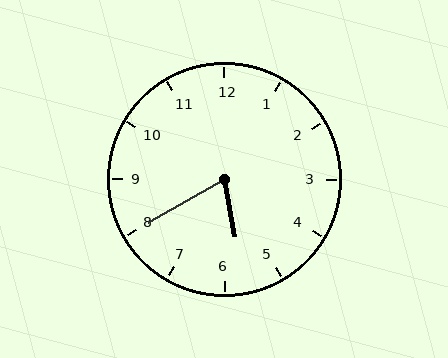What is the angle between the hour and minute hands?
Approximately 70 degrees.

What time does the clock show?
5:40.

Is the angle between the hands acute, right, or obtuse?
It is acute.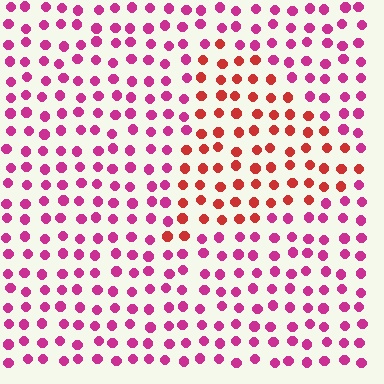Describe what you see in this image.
The image is filled with small magenta elements in a uniform arrangement. A triangle-shaped region is visible where the elements are tinted to a slightly different hue, forming a subtle color boundary.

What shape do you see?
I see a triangle.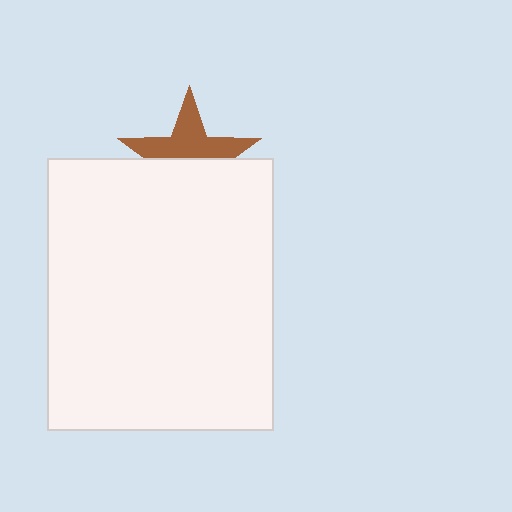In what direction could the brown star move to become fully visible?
The brown star could move up. That would shift it out from behind the white rectangle entirely.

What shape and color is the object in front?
The object in front is a white rectangle.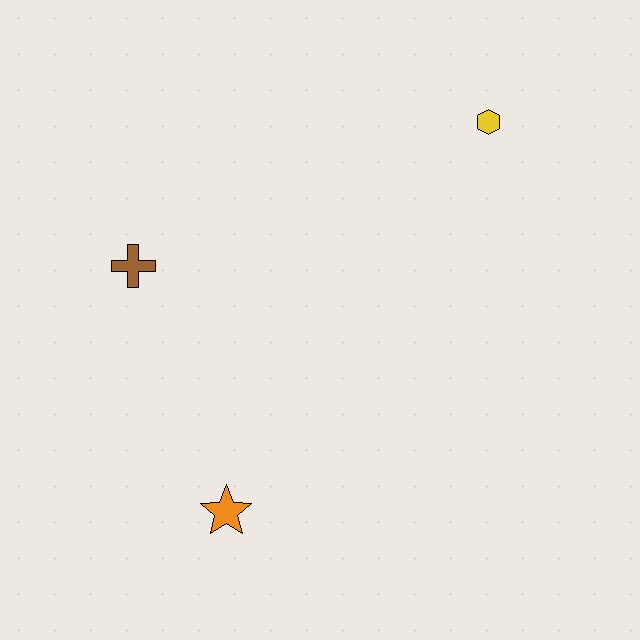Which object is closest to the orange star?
The brown cross is closest to the orange star.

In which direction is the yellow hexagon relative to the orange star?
The yellow hexagon is above the orange star.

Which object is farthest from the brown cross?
The yellow hexagon is farthest from the brown cross.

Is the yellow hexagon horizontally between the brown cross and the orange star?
No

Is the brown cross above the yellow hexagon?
No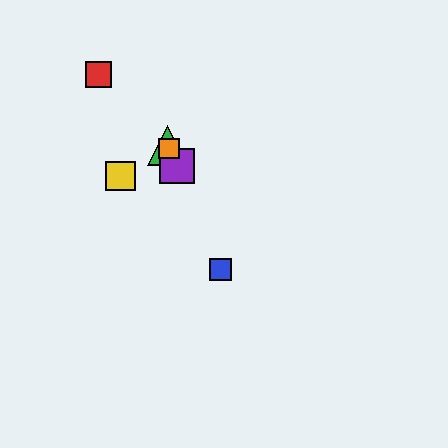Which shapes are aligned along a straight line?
The blue square, the green triangle, the purple square, the orange square are aligned along a straight line.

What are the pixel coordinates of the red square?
The red square is at (99, 74).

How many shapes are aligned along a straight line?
4 shapes (the blue square, the green triangle, the purple square, the orange square) are aligned along a straight line.